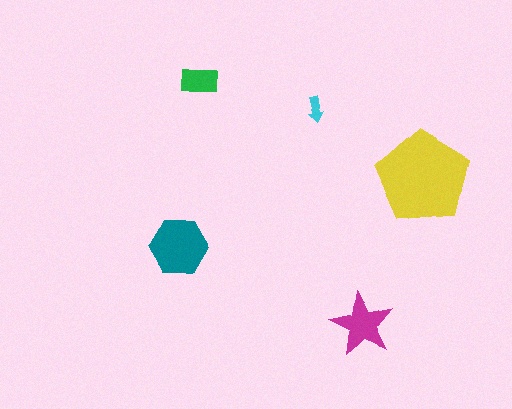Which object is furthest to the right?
The yellow pentagon is rightmost.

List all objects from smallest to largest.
The cyan arrow, the green rectangle, the magenta star, the teal hexagon, the yellow pentagon.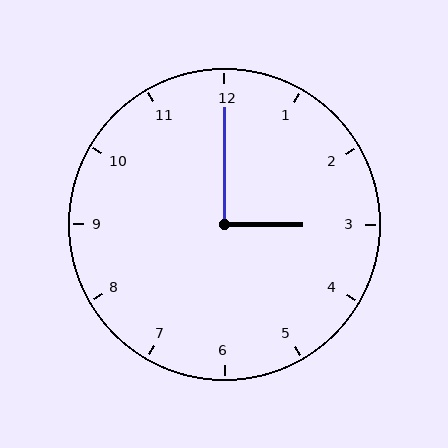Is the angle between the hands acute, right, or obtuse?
It is right.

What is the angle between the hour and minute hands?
Approximately 90 degrees.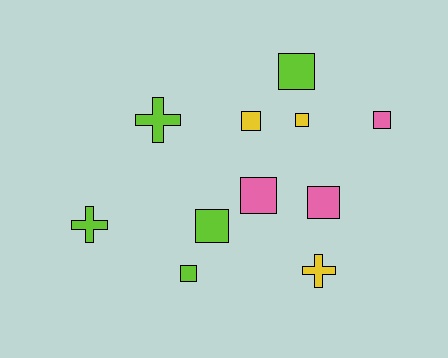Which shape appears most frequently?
Square, with 8 objects.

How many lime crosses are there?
There are 2 lime crosses.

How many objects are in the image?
There are 11 objects.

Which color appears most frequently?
Lime, with 5 objects.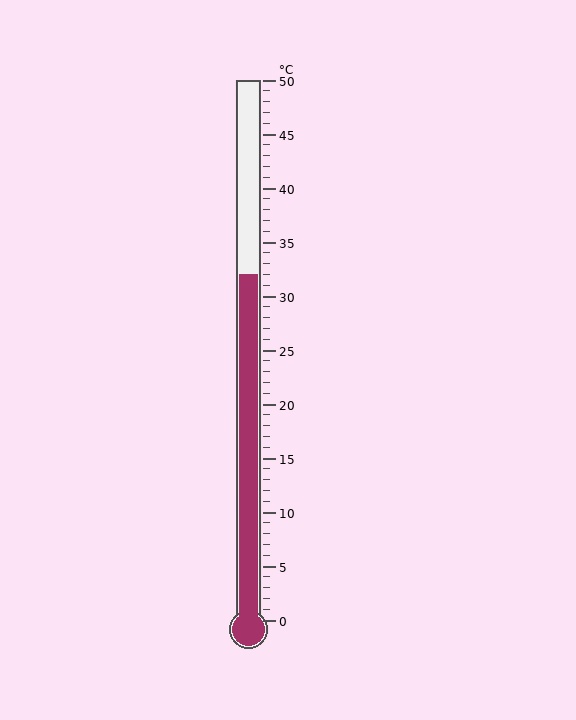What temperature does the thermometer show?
The thermometer shows approximately 32°C.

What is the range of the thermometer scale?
The thermometer scale ranges from 0°C to 50°C.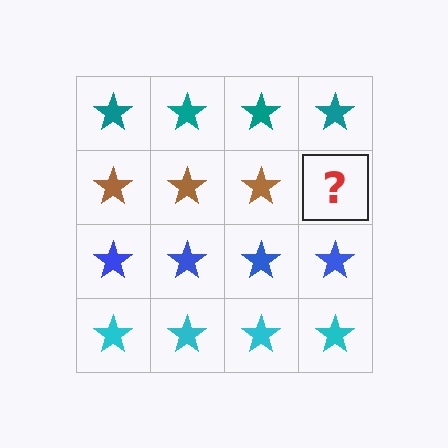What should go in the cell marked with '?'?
The missing cell should contain a brown star.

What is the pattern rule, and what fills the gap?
The rule is that each row has a consistent color. The gap should be filled with a brown star.